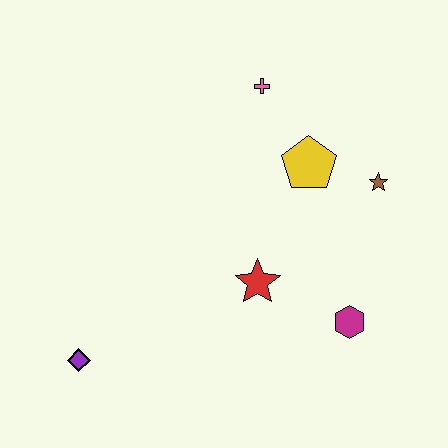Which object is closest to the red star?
The magenta hexagon is closest to the red star.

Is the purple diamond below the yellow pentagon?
Yes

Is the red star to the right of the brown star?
No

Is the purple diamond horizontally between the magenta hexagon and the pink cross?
No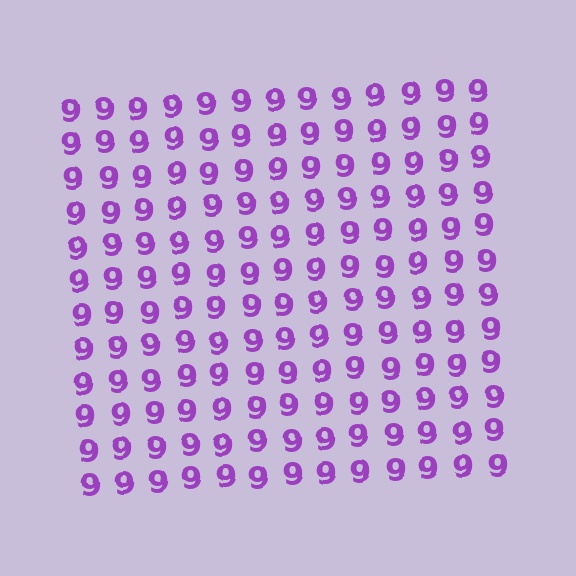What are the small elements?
The small elements are digit 9's.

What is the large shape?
The large shape is a square.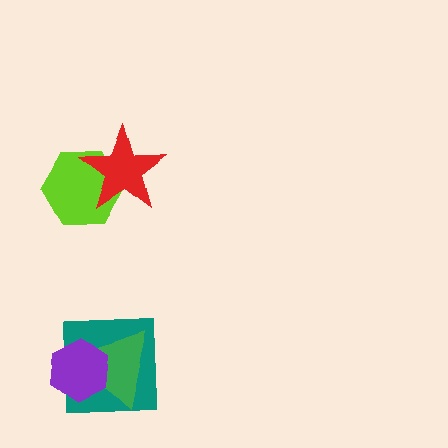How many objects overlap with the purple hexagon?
2 objects overlap with the purple hexagon.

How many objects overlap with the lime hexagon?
1 object overlaps with the lime hexagon.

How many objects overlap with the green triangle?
2 objects overlap with the green triangle.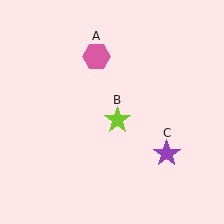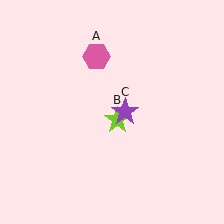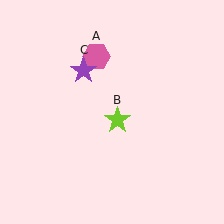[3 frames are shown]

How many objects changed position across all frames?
1 object changed position: purple star (object C).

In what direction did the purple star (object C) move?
The purple star (object C) moved up and to the left.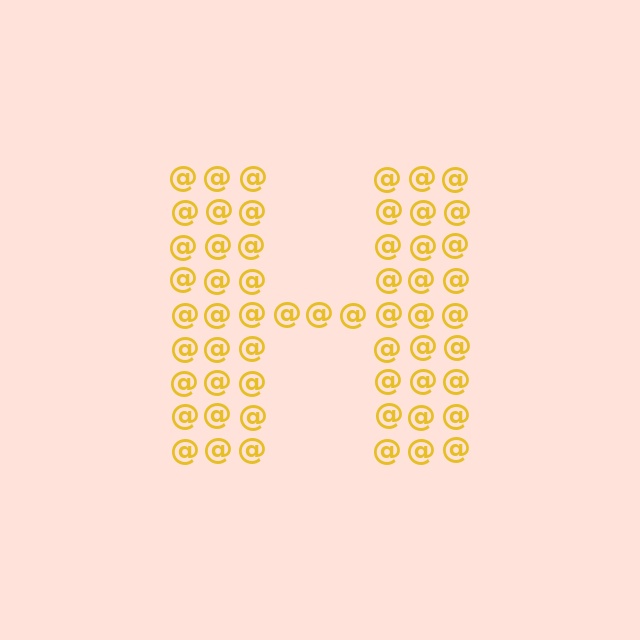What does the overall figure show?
The overall figure shows the letter H.